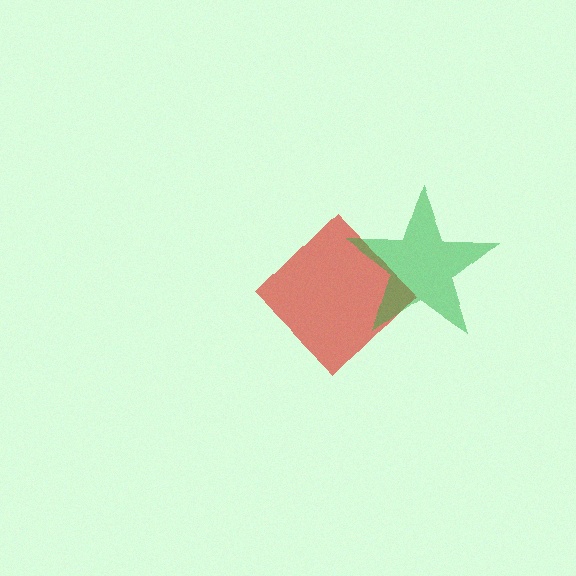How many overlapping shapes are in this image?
There are 2 overlapping shapes in the image.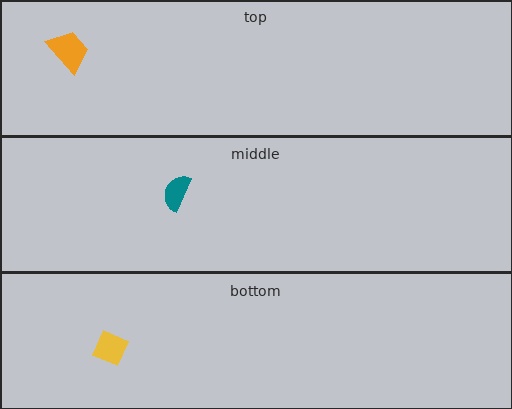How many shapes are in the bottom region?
1.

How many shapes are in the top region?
1.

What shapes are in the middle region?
The teal semicircle.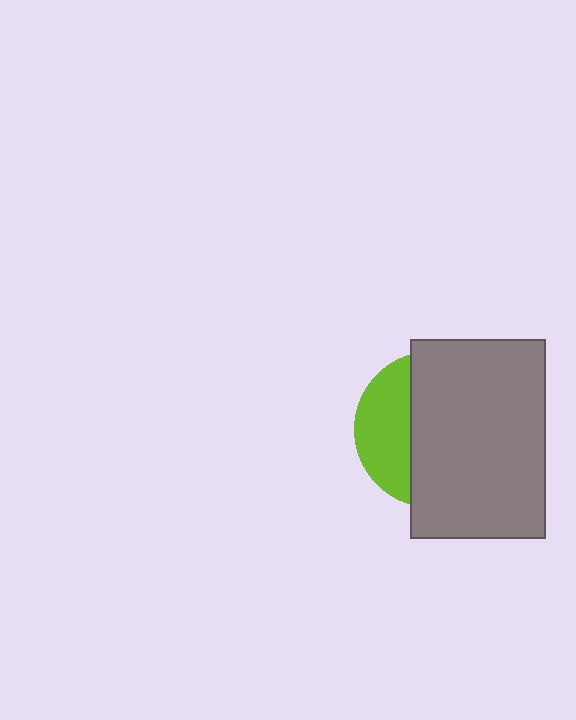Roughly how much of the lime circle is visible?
A small part of it is visible (roughly 31%).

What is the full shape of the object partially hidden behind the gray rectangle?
The partially hidden object is a lime circle.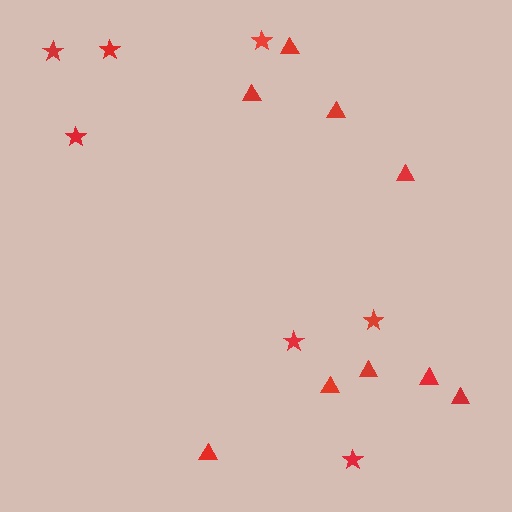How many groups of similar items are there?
There are 2 groups: one group of stars (7) and one group of triangles (9).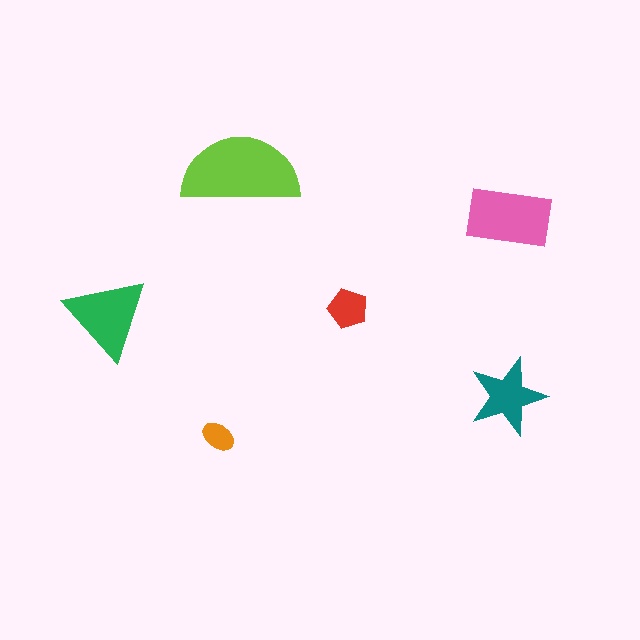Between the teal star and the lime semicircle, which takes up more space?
The lime semicircle.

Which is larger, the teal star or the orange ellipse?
The teal star.